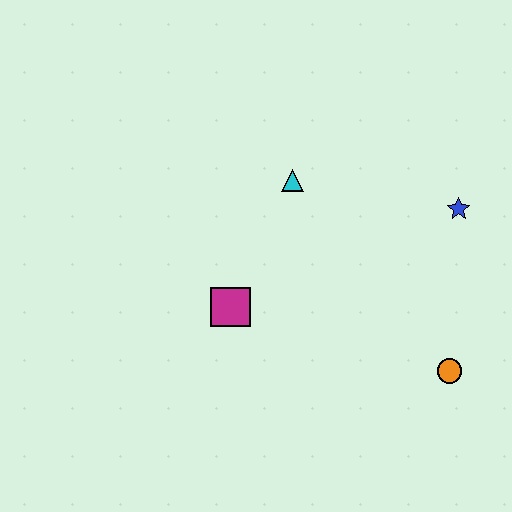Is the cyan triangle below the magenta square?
No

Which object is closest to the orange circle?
The blue star is closest to the orange circle.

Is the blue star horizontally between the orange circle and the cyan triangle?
No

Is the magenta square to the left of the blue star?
Yes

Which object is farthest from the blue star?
The magenta square is farthest from the blue star.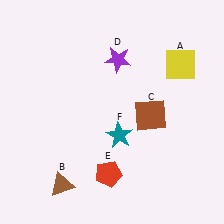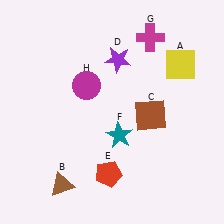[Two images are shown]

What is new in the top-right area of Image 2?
A magenta cross (G) was added in the top-right area of Image 2.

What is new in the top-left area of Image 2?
A magenta circle (H) was added in the top-left area of Image 2.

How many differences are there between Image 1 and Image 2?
There are 2 differences between the two images.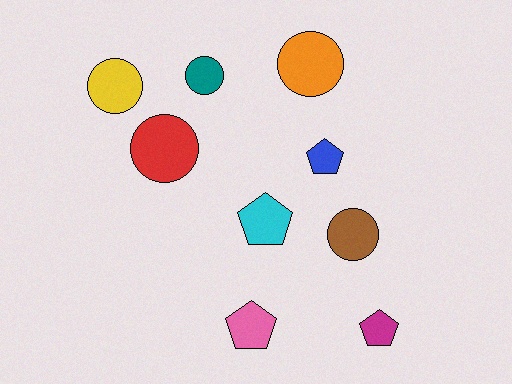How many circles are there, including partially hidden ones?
There are 5 circles.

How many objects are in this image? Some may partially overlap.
There are 9 objects.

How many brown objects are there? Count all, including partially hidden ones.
There is 1 brown object.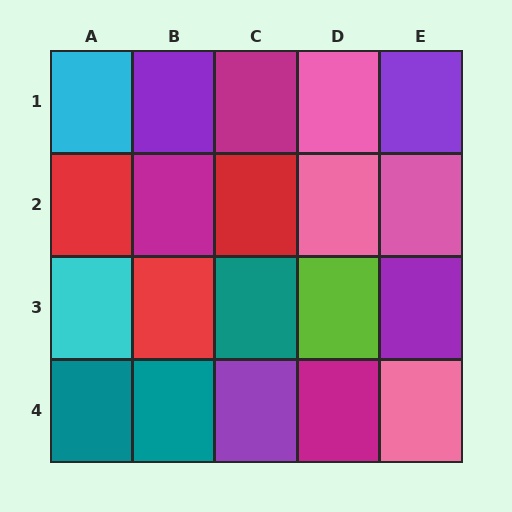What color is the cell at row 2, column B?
Magenta.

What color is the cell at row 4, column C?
Purple.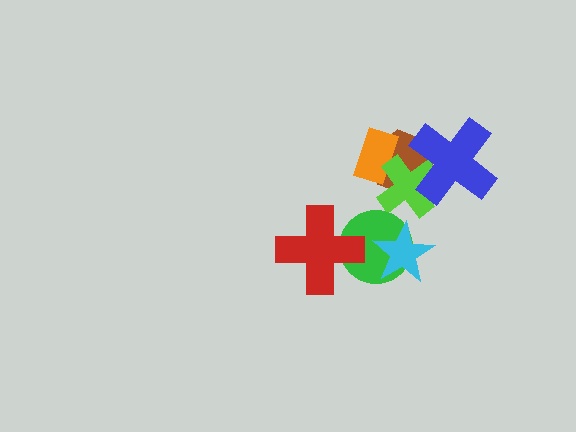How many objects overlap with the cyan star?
1 object overlaps with the cyan star.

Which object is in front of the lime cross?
The blue cross is in front of the lime cross.